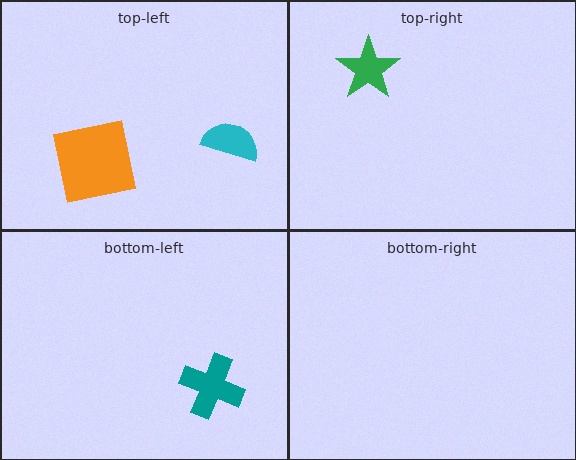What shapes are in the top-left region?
The cyan semicircle, the orange square.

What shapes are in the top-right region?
The green star.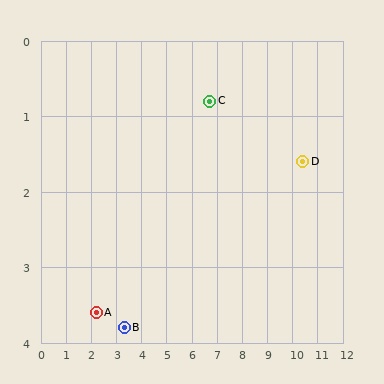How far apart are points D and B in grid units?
Points D and B are about 7.4 grid units apart.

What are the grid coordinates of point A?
Point A is at approximately (2.2, 3.6).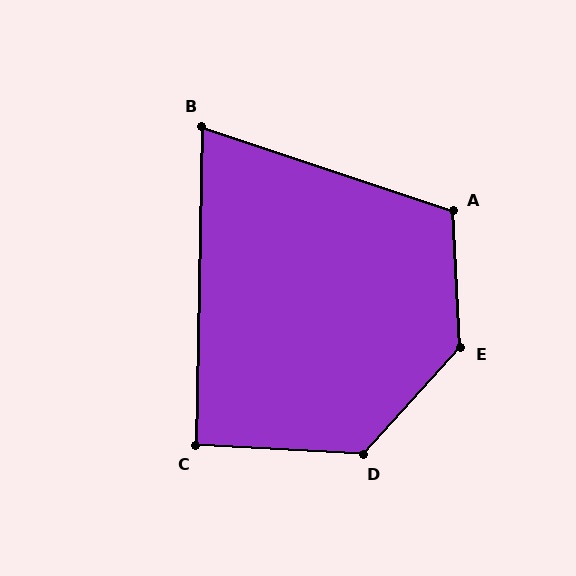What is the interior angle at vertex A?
Approximately 111 degrees (obtuse).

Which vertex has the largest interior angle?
E, at approximately 135 degrees.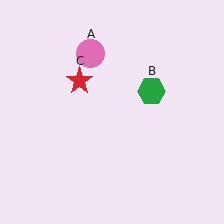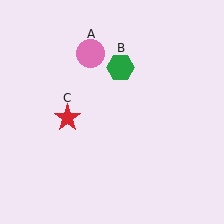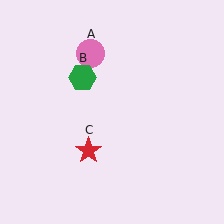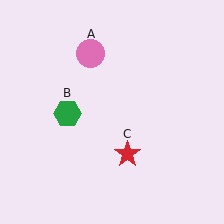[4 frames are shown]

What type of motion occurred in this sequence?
The green hexagon (object B), red star (object C) rotated counterclockwise around the center of the scene.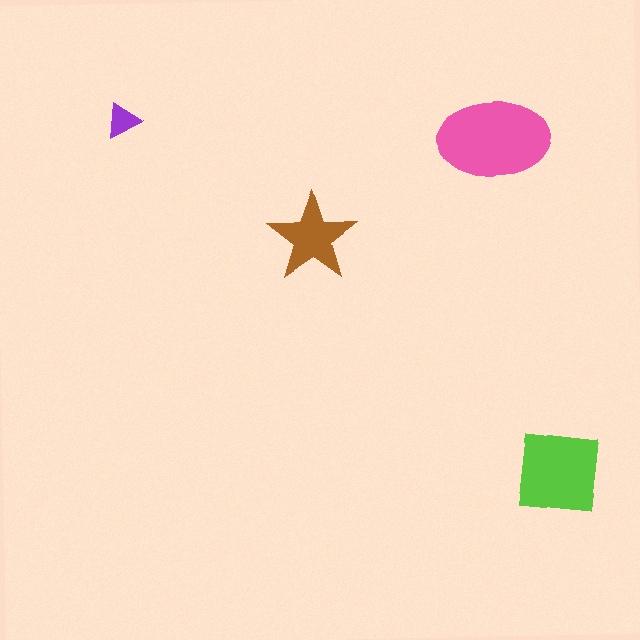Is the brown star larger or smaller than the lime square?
Smaller.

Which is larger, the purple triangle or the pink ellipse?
The pink ellipse.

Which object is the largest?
The pink ellipse.